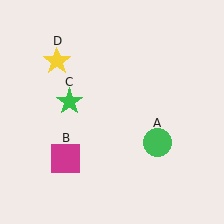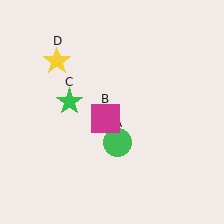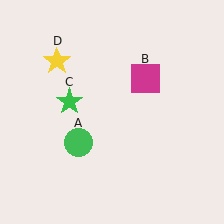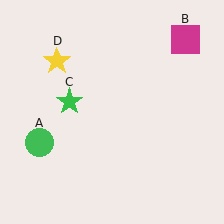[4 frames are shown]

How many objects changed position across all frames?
2 objects changed position: green circle (object A), magenta square (object B).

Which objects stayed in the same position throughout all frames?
Green star (object C) and yellow star (object D) remained stationary.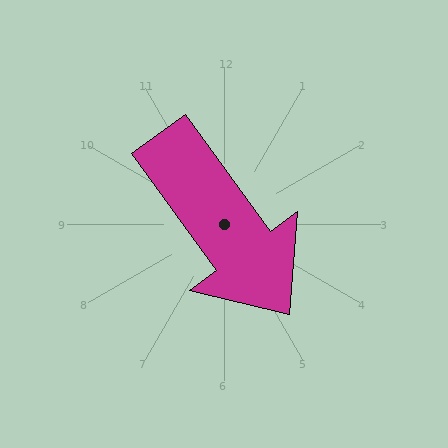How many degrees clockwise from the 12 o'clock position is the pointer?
Approximately 144 degrees.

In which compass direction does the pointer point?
Southeast.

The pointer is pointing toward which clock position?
Roughly 5 o'clock.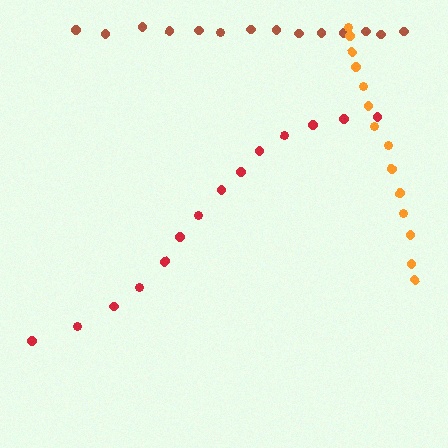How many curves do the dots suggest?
There are 3 distinct paths.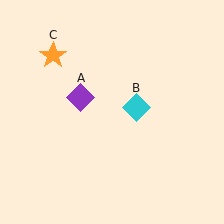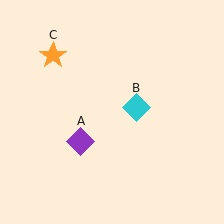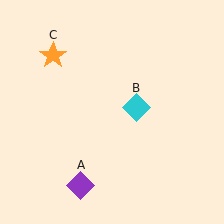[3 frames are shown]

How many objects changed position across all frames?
1 object changed position: purple diamond (object A).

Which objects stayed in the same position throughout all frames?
Cyan diamond (object B) and orange star (object C) remained stationary.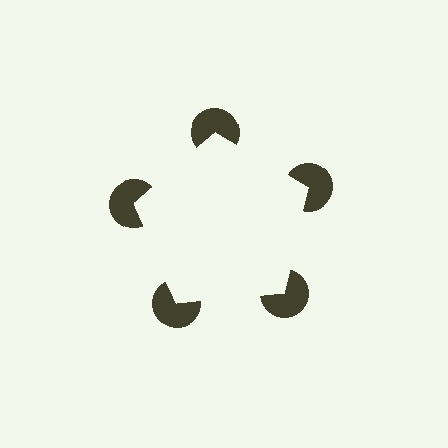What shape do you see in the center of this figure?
An illusory pentagon — its edges are inferred from the aligned wedge cuts in the pac-man discs, not physically drawn.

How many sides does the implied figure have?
5 sides.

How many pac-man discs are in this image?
There are 5 — one at each vertex of the illusory pentagon.